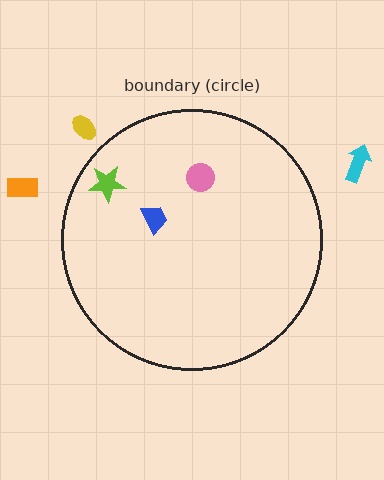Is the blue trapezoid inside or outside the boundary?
Inside.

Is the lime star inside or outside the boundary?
Inside.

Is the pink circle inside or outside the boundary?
Inside.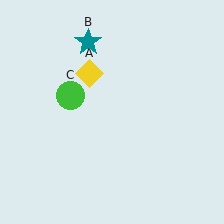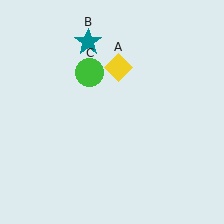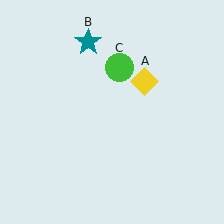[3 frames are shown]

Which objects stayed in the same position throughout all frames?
Teal star (object B) remained stationary.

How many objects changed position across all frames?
2 objects changed position: yellow diamond (object A), green circle (object C).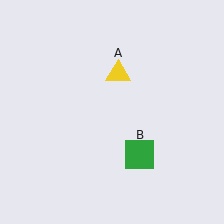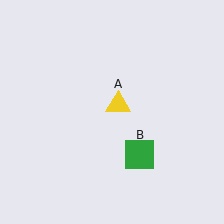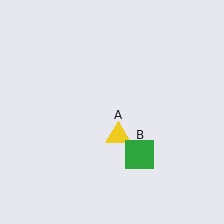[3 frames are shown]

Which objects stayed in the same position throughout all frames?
Green square (object B) remained stationary.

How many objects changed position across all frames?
1 object changed position: yellow triangle (object A).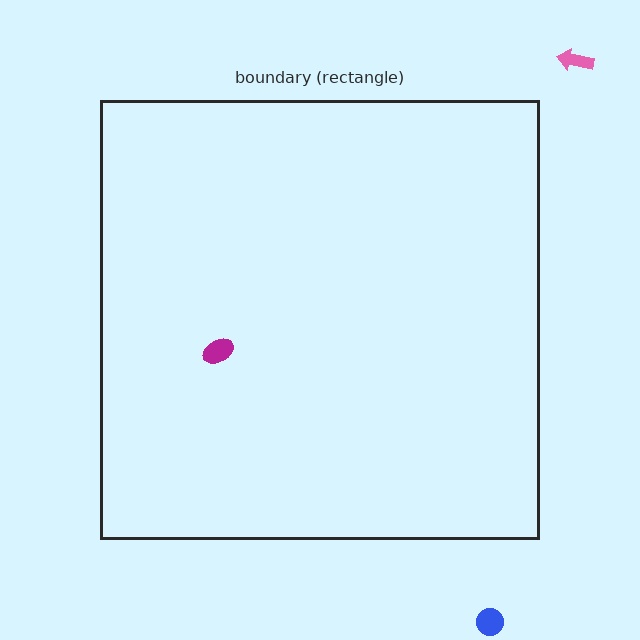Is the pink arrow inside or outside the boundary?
Outside.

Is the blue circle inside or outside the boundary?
Outside.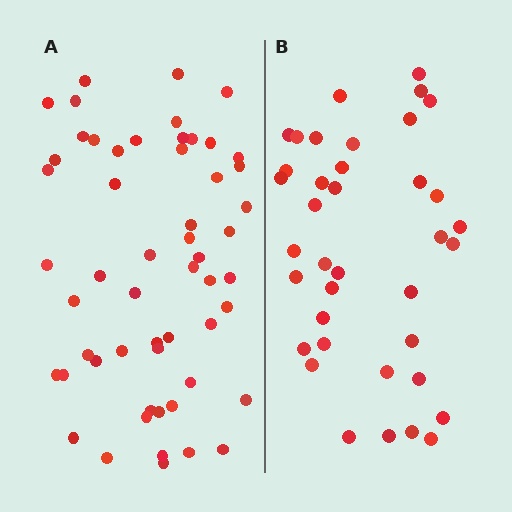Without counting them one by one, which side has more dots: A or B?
Region A (the left region) has more dots.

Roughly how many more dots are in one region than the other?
Region A has approximately 15 more dots than region B.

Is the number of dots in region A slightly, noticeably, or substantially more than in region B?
Region A has noticeably more, but not dramatically so. The ratio is roughly 1.4 to 1.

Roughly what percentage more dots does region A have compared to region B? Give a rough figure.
About 45% more.